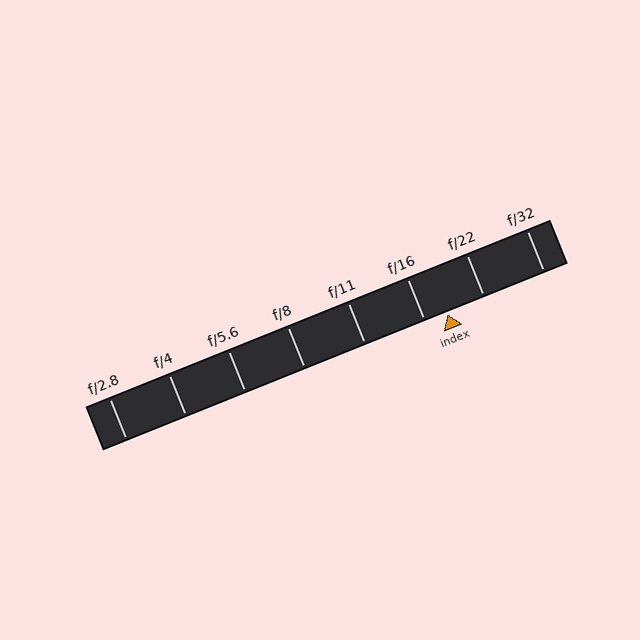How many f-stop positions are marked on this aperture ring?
There are 8 f-stop positions marked.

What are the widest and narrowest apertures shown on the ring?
The widest aperture shown is f/2.8 and the narrowest is f/32.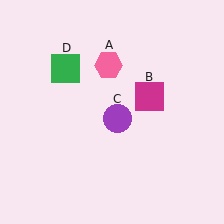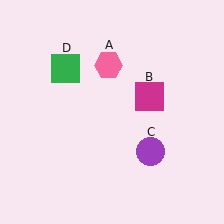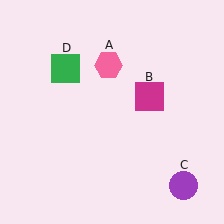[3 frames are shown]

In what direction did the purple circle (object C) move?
The purple circle (object C) moved down and to the right.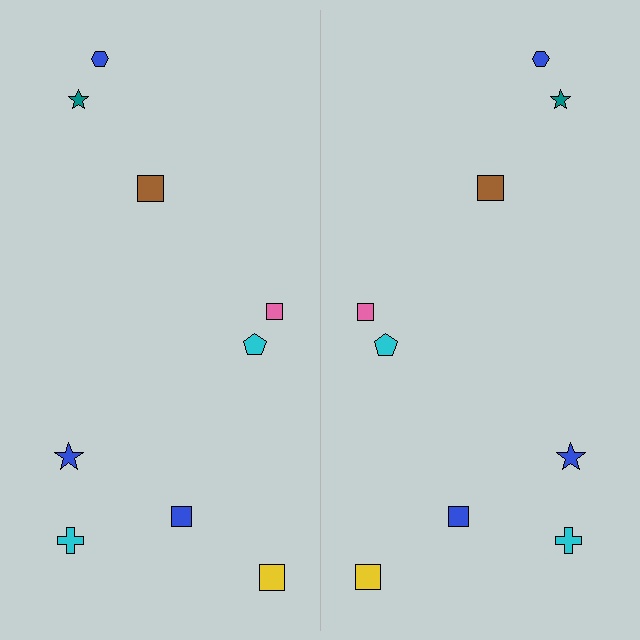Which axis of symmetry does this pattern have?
The pattern has a vertical axis of symmetry running through the center of the image.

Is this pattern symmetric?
Yes, this pattern has bilateral (reflection) symmetry.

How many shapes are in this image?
There are 18 shapes in this image.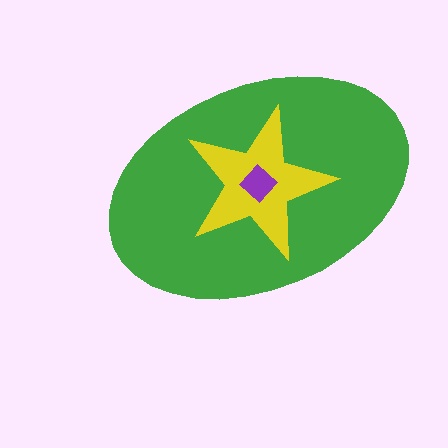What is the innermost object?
The purple diamond.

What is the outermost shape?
The green ellipse.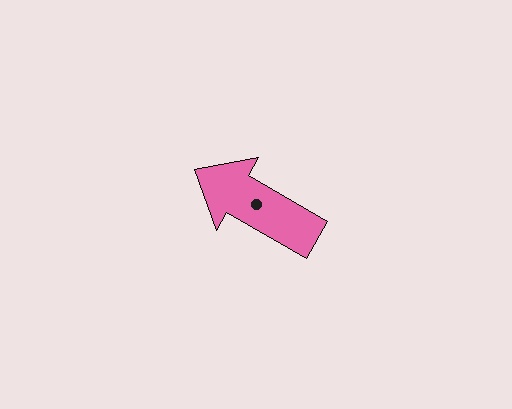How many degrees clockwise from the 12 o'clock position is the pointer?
Approximately 300 degrees.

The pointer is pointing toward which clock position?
Roughly 10 o'clock.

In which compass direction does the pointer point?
Northwest.